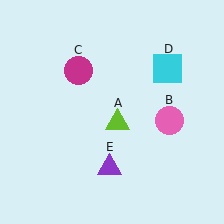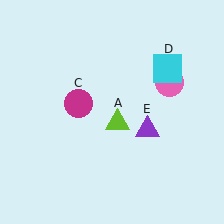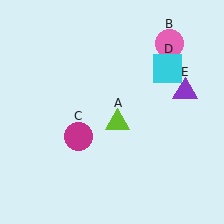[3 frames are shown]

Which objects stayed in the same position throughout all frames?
Lime triangle (object A) and cyan square (object D) remained stationary.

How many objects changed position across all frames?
3 objects changed position: pink circle (object B), magenta circle (object C), purple triangle (object E).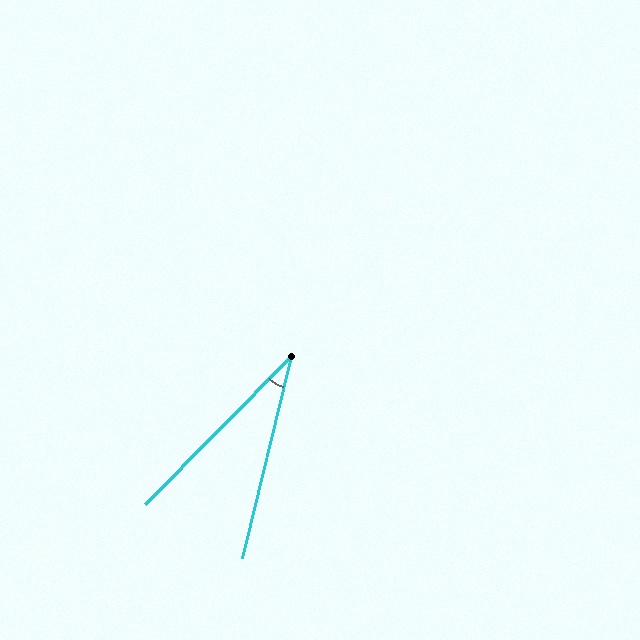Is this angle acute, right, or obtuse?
It is acute.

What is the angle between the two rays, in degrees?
Approximately 31 degrees.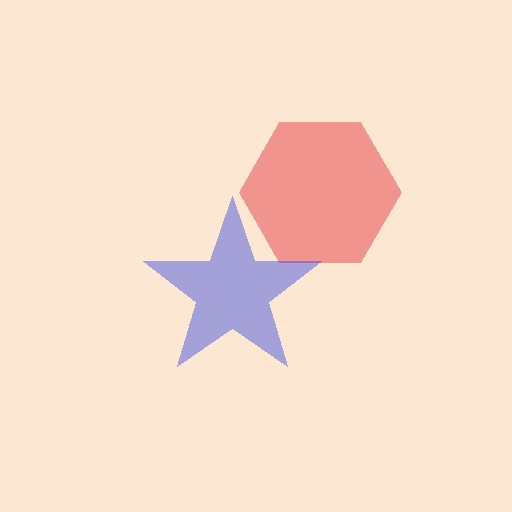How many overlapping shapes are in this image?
There are 2 overlapping shapes in the image.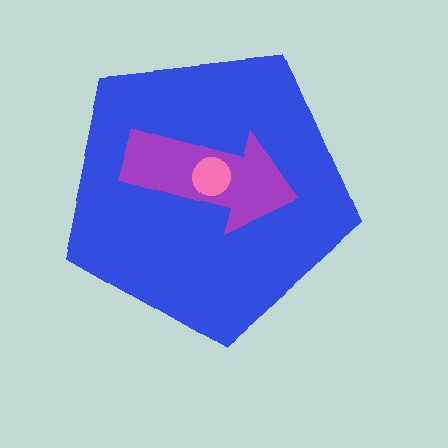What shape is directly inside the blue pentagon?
The purple arrow.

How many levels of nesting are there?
3.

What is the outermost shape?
The blue pentagon.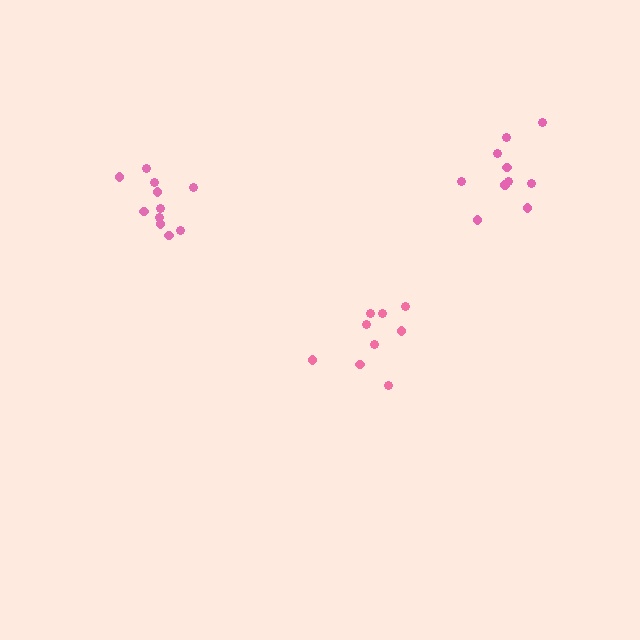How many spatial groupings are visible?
There are 3 spatial groupings.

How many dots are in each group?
Group 1: 9 dots, Group 2: 10 dots, Group 3: 11 dots (30 total).